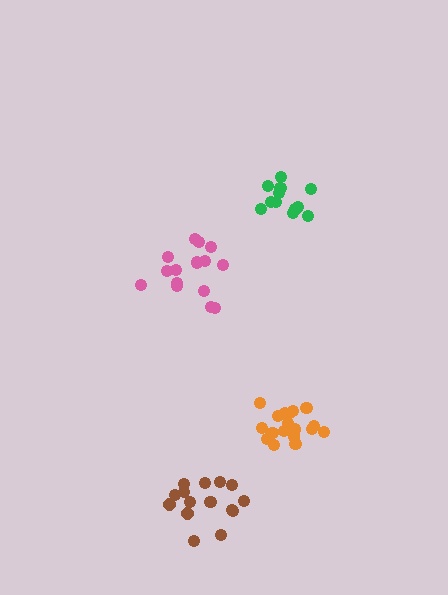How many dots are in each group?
Group 1: 15 dots, Group 2: 12 dots, Group 3: 18 dots, Group 4: 15 dots (60 total).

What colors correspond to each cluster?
The clusters are colored: pink, green, orange, brown.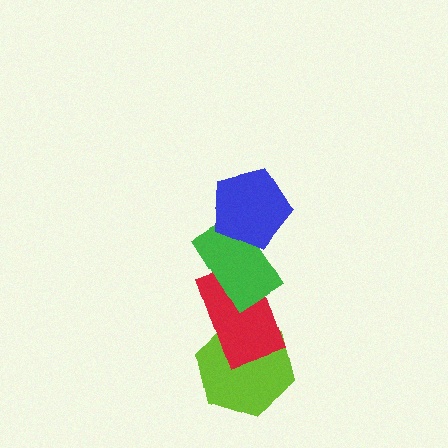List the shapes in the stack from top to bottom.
From top to bottom: the blue pentagon, the green rectangle, the red rectangle, the lime hexagon.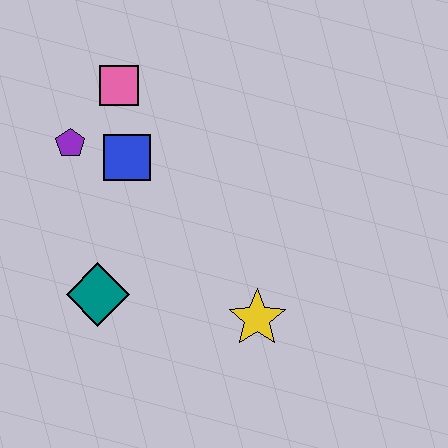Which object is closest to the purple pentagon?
The blue square is closest to the purple pentagon.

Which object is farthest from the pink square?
The yellow star is farthest from the pink square.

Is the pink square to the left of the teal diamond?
No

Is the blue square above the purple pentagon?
No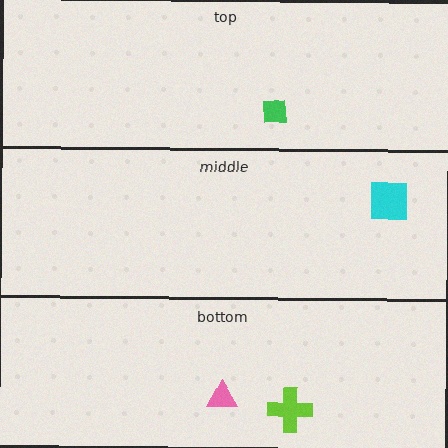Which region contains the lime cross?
The bottom region.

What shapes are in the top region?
The green square.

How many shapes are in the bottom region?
2.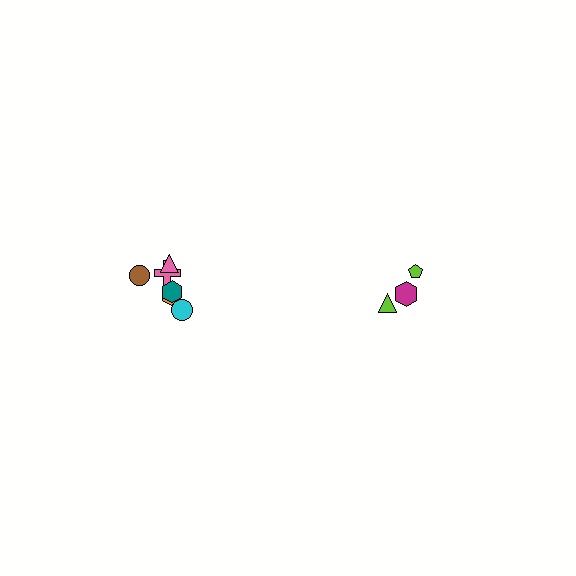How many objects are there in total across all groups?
There are 9 objects.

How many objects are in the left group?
There are 6 objects.